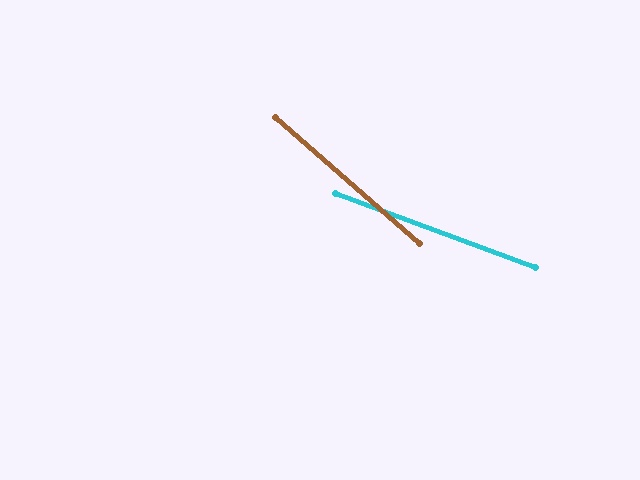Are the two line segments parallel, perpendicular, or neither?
Neither parallel nor perpendicular — they differ by about 21°.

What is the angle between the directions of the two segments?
Approximately 21 degrees.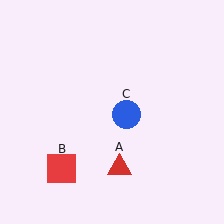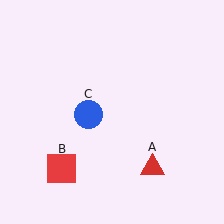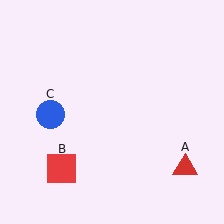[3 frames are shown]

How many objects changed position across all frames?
2 objects changed position: red triangle (object A), blue circle (object C).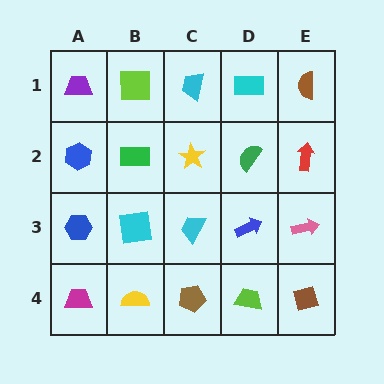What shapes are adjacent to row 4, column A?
A blue hexagon (row 3, column A), a yellow semicircle (row 4, column B).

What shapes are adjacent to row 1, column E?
A red arrow (row 2, column E), a cyan rectangle (row 1, column D).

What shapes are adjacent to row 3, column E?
A red arrow (row 2, column E), a brown diamond (row 4, column E), a blue arrow (row 3, column D).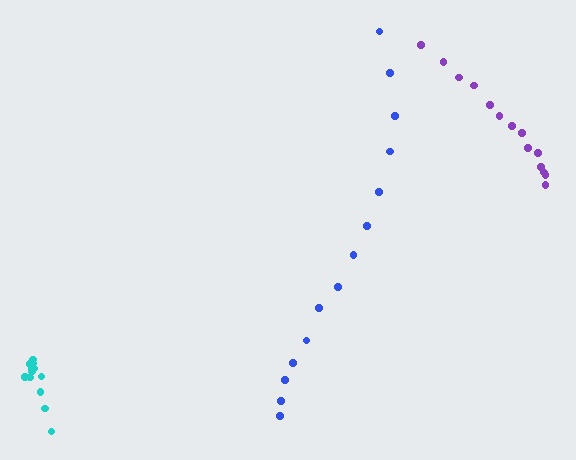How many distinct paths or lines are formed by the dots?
There are 3 distinct paths.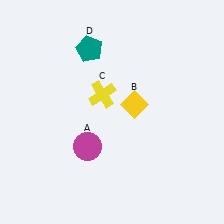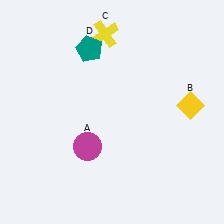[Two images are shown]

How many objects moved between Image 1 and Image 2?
2 objects moved between the two images.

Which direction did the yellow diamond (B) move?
The yellow diamond (B) moved right.